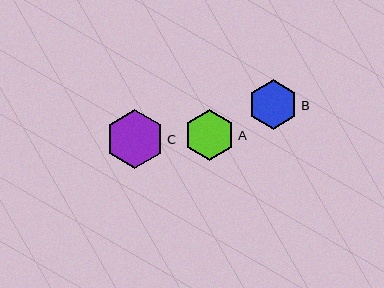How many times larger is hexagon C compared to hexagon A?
Hexagon C is approximately 1.2 times the size of hexagon A.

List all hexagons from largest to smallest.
From largest to smallest: C, A, B.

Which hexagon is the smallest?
Hexagon B is the smallest with a size of approximately 50 pixels.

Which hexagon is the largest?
Hexagon C is the largest with a size of approximately 59 pixels.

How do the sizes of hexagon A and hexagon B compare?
Hexagon A and hexagon B are approximately the same size.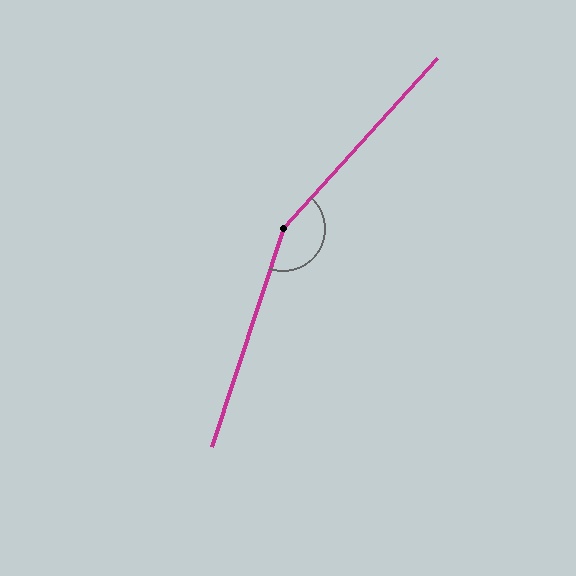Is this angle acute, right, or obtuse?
It is obtuse.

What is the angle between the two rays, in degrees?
Approximately 156 degrees.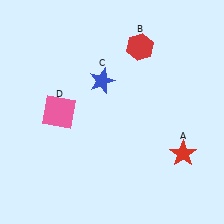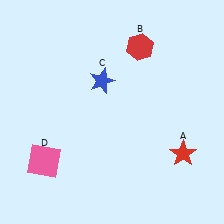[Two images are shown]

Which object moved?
The pink square (D) moved down.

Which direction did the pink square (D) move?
The pink square (D) moved down.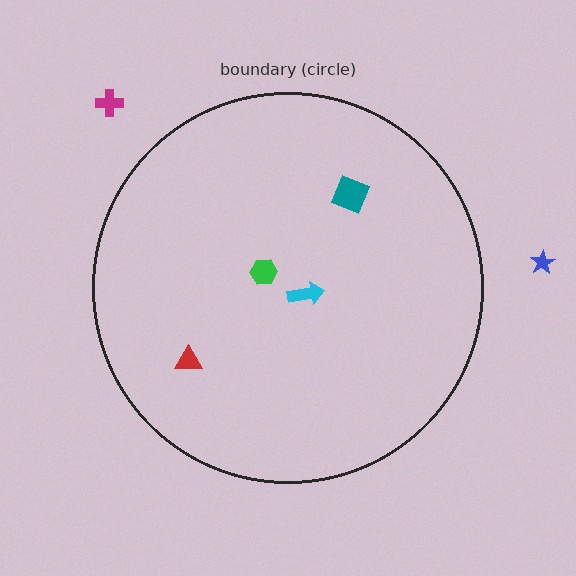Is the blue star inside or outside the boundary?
Outside.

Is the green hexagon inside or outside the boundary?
Inside.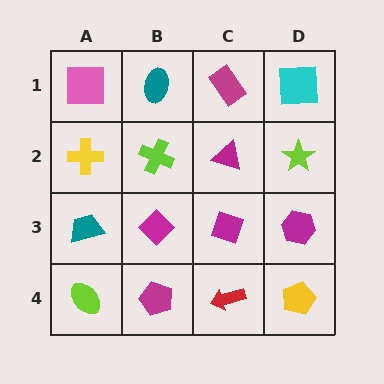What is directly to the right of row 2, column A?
A lime cross.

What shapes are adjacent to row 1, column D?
A lime star (row 2, column D), a magenta rectangle (row 1, column C).